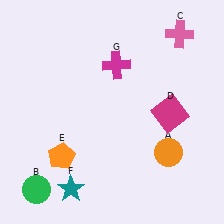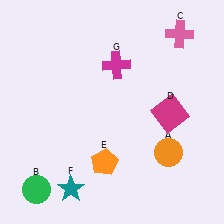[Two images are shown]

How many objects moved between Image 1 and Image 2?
1 object moved between the two images.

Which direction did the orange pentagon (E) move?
The orange pentagon (E) moved right.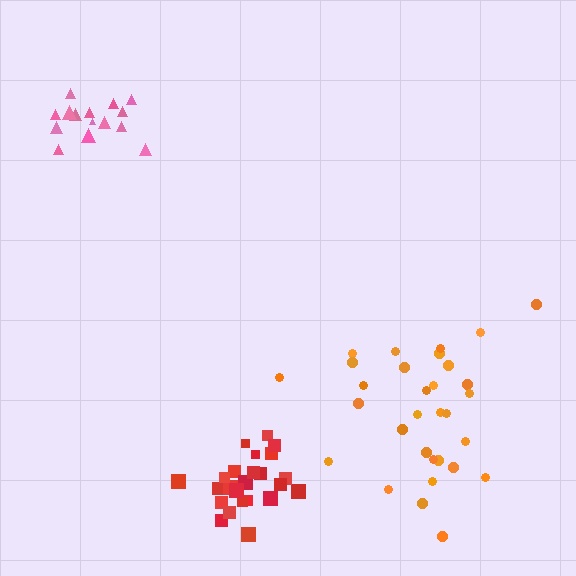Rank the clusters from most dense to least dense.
red, pink, orange.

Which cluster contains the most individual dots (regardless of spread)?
Orange (31).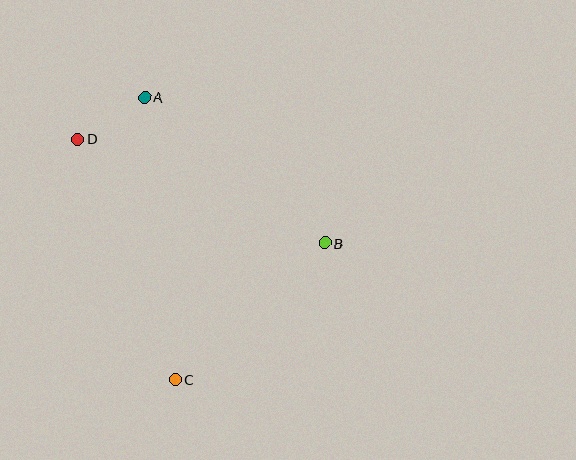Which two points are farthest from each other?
Points A and C are farthest from each other.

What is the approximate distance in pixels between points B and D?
The distance between B and D is approximately 268 pixels.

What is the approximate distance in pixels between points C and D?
The distance between C and D is approximately 260 pixels.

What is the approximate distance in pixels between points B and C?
The distance between B and C is approximately 202 pixels.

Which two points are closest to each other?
Points A and D are closest to each other.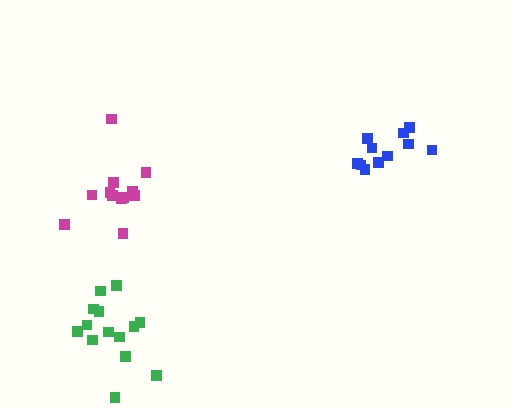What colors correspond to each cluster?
The clusters are colored: magenta, blue, green.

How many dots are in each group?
Group 1: 12 dots, Group 2: 12 dots, Group 3: 14 dots (38 total).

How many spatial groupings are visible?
There are 3 spatial groupings.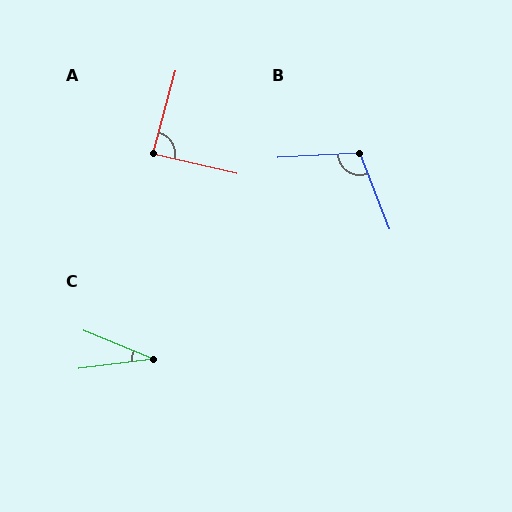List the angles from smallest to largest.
C (29°), A (88°), B (108°).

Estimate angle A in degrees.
Approximately 88 degrees.